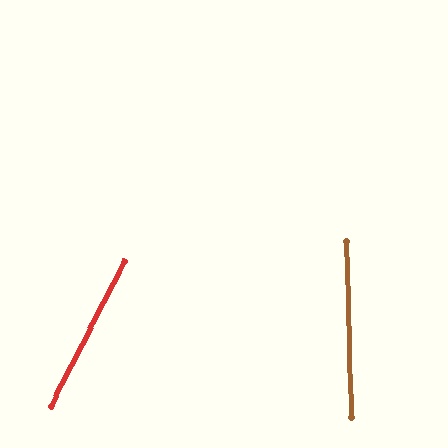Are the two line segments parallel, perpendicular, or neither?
Neither parallel nor perpendicular — they differ by about 28°.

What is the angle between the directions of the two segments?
Approximately 28 degrees.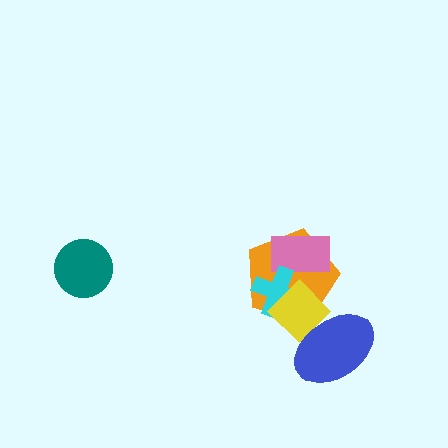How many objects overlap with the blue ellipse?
1 object overlaps with the blue ellipse.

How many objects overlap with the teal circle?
0 objects overlap with the teal circle.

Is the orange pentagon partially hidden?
Yes, it is partially covered by another shape.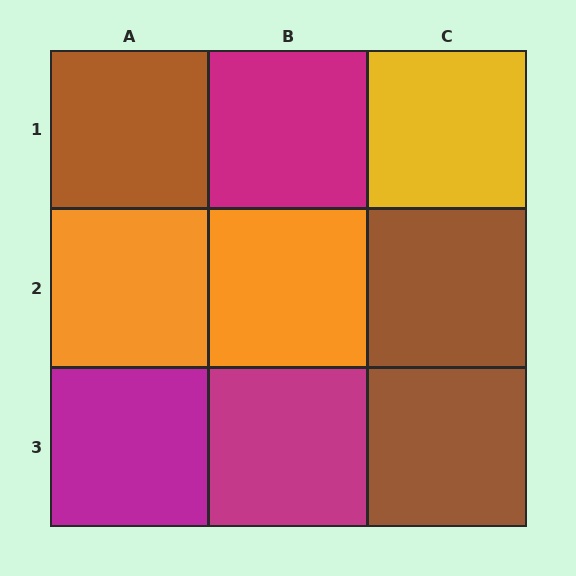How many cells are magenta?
3 cells are magenta.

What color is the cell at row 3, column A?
Magenta.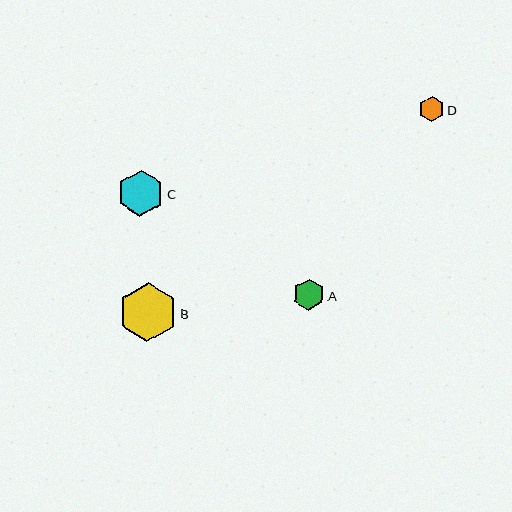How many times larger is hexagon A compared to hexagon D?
Hexagon A is approximately 1.2 times the size of hexagon D.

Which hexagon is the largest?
Hexagon B is the largest with a size of approximately 59 pixels.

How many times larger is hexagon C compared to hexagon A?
Hexagon C is approximately 1.5 times the size of hexagon A.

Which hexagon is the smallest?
Hexagon D is the smallest with a size of approximately 25 pixels.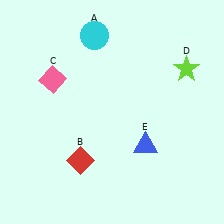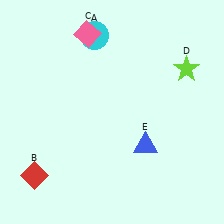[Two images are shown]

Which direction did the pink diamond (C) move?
The pink diamond (C) moved up.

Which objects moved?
The objects that moved are: the red diamond (B), the pink diamond (C).